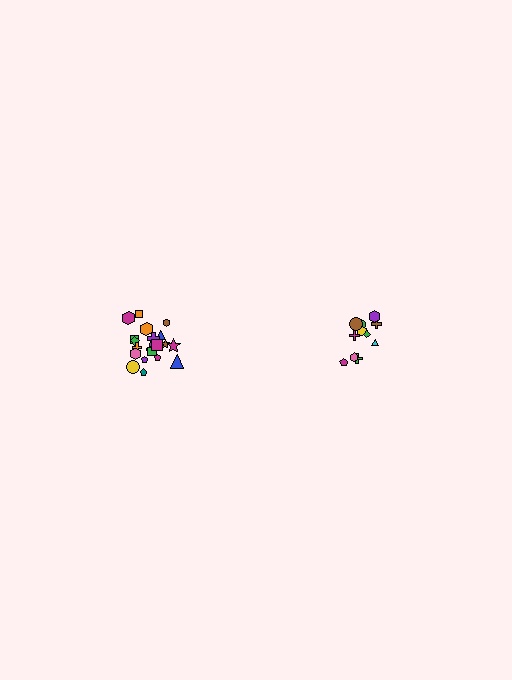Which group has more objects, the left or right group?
The left group.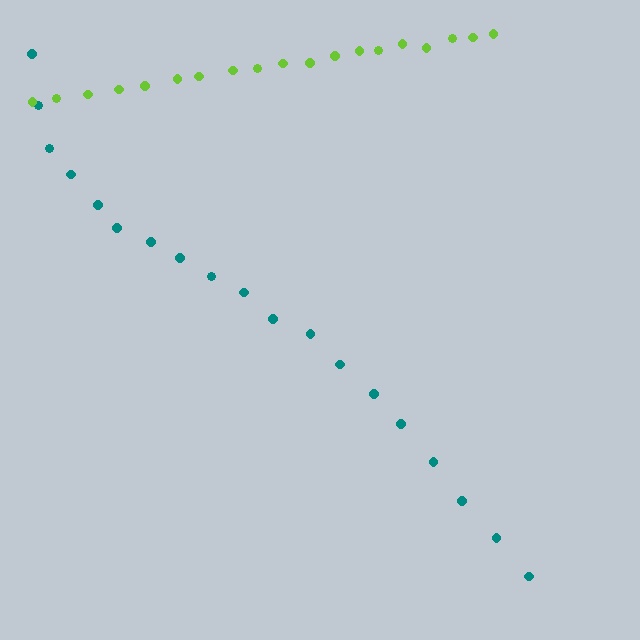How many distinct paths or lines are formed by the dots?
There are 2 distinct paths.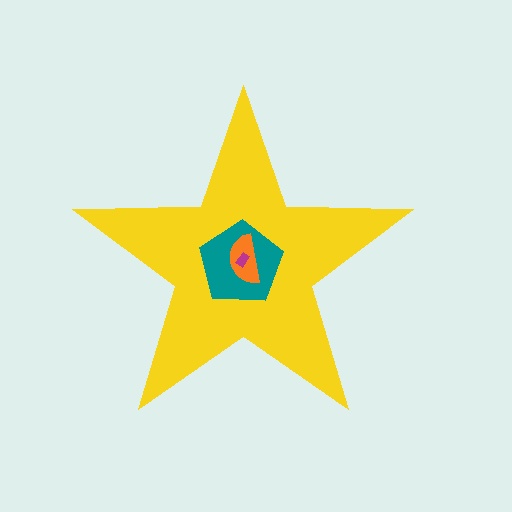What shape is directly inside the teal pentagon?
The orange semicircle.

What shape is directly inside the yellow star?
The teal pentagon.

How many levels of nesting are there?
4.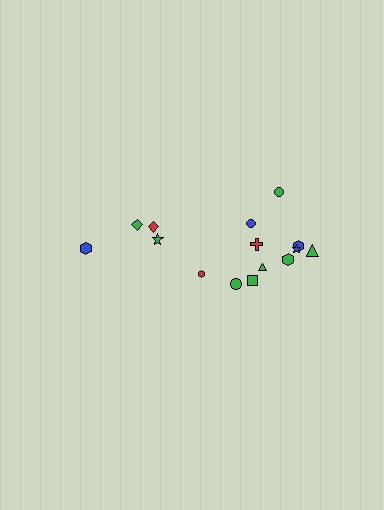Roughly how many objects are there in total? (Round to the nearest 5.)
Roughly 15 objects in total.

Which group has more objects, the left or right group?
The right group.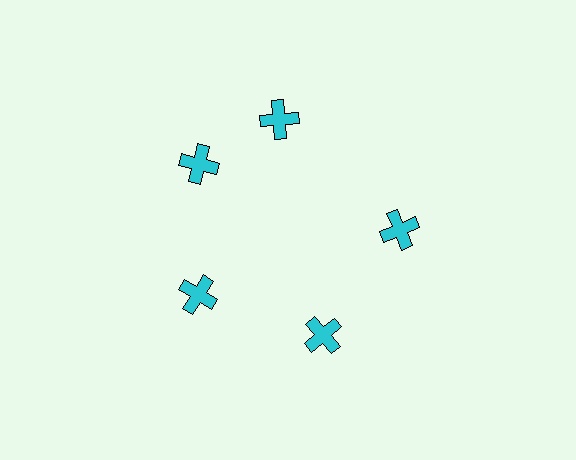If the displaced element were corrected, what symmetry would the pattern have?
It would have 5-fold rotational symmetry — the pattern would map onto itself every 72 degrees.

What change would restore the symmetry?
The symmetry would be restored by rotating it back into even spacing with its neighbors so that all 5 crosses sit at equal angles and equal distance from the center.